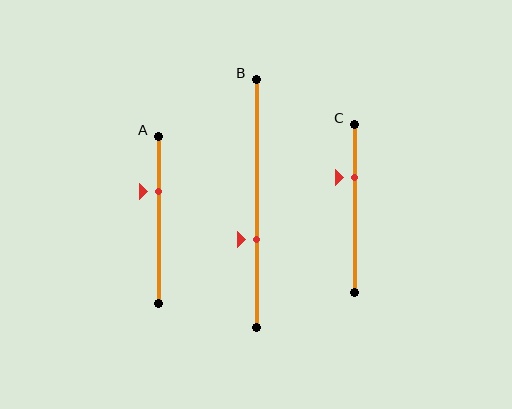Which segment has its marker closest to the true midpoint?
Segment B has its marker closest to the true midpoint.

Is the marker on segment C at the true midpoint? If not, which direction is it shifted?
No, the marker on segment C is shifted upward by about 19% of the segment length.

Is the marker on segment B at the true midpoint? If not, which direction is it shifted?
No, the marker on segment B is shifted downward by about 14% of the segment length.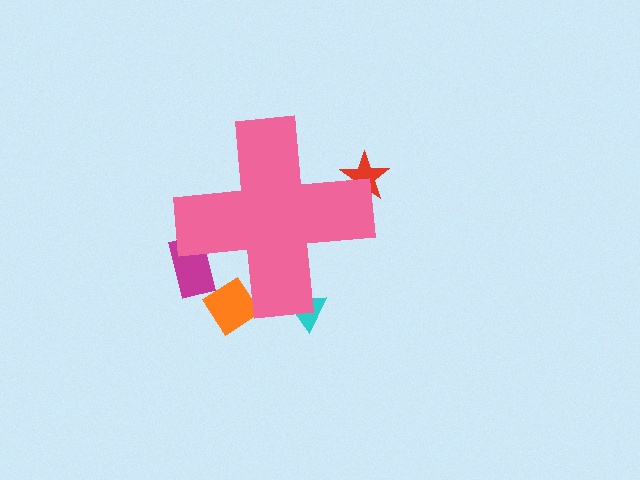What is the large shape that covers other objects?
A pink cross.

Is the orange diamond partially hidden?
Yes, the orange diamond is partially hidden behind the pink cross.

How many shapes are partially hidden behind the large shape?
4 shapes are partially hidden.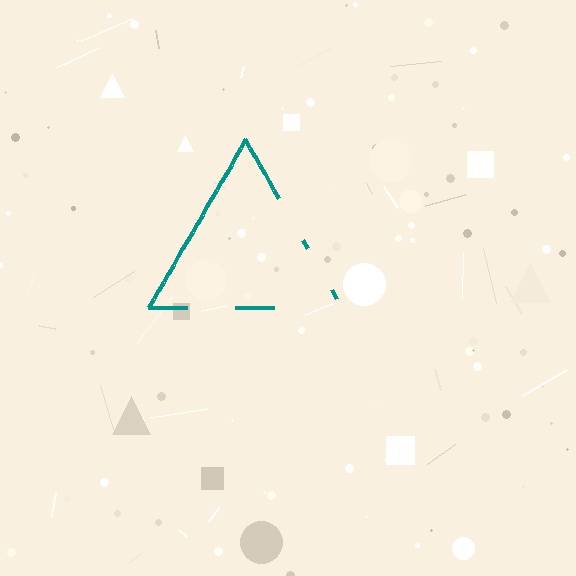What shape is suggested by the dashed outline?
The dashed outline suggests a triangle.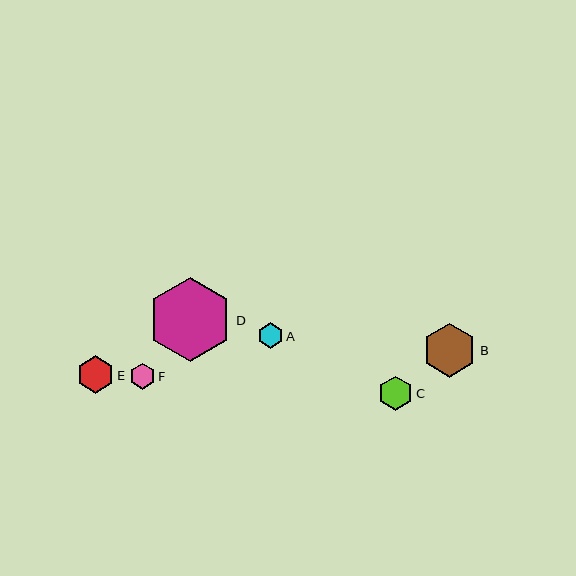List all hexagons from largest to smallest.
From largest to smallest: D, B, E, C, F, A.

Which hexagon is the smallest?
Hexagon A is the smallest with a size of approximately 25 pixels.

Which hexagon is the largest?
Hexagon D is the largest with a size of approximately 85 pixels.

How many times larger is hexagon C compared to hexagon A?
Hexagon C is approximately 1.4 times the size of hexagon A.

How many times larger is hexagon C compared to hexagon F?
Hexagon C is approximately 1.4 times the size of hexagon F.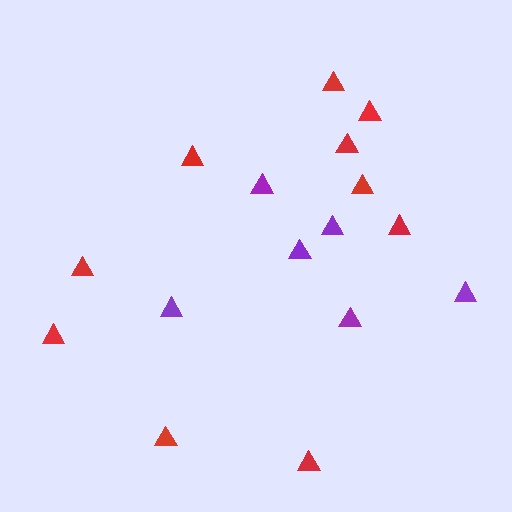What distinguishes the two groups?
There are 2 groups: one group of purple triangles (6) and one group of red triangles (10).